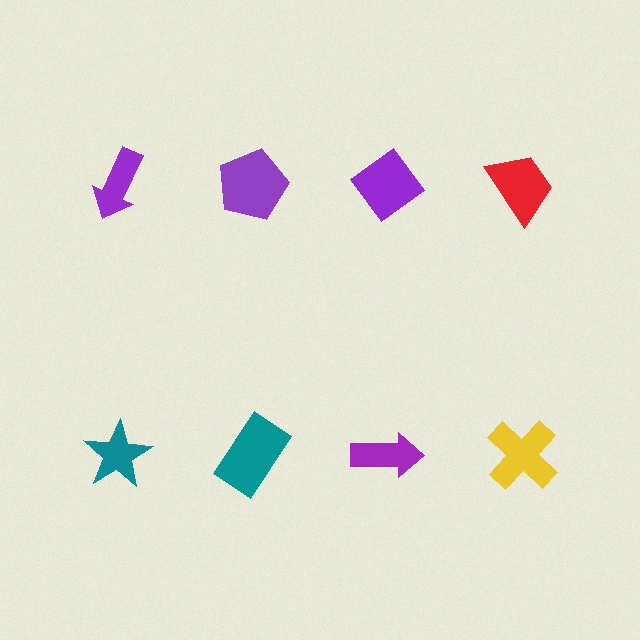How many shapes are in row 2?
4 shapes.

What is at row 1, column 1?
A purple arrow.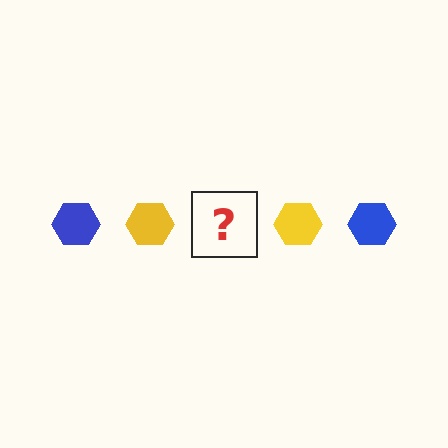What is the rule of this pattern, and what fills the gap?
The rule is that the pattern cycles through blue, yellow hexagons. The gap should be filled with a blue hexagon.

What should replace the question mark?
The question mark should be replaced with a blue hexagon.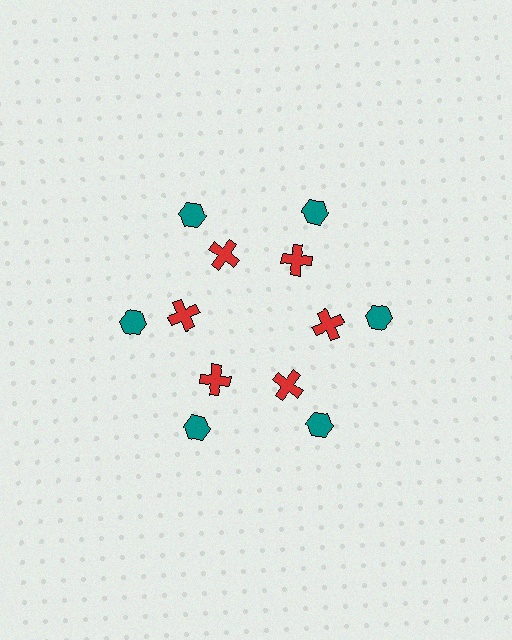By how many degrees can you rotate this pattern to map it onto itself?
The pattern maps onto itself every 60 degrees of rotation.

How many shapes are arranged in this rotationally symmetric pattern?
There are 12 shapes, arranged in 6 groups of 2.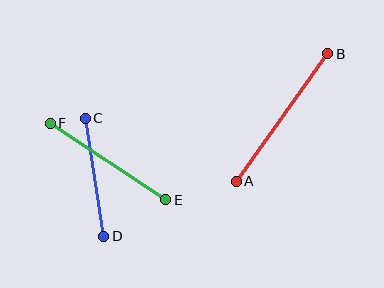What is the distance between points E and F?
The distance is approximately 138 pixels.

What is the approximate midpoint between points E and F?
The midpoint is at approximately (108, 161) pixels.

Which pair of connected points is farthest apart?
Points A and B are farthest apart.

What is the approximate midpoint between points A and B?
The midpoint is at approximately (282, 118) pixels.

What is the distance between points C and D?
The distance is approximately 119 pixels.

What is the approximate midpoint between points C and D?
The midpoint is at approximately (94, 177) pixels.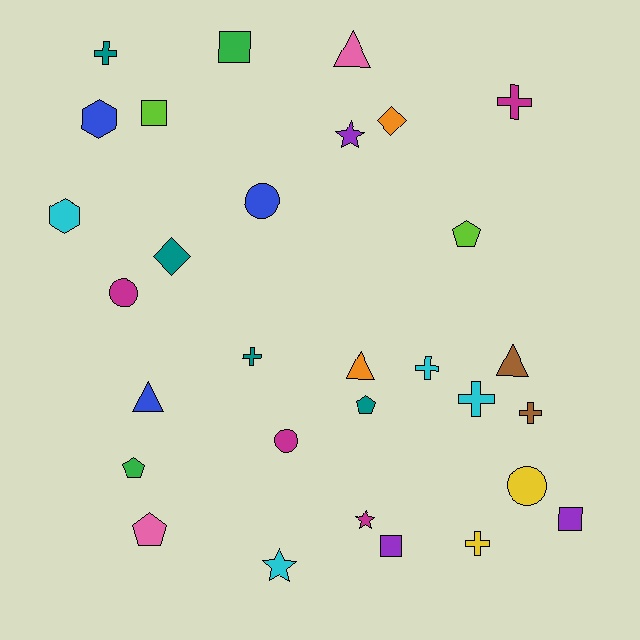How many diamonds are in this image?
There are 2 diamonds.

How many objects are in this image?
There are 30 objects.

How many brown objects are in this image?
There are 2 brown objects.